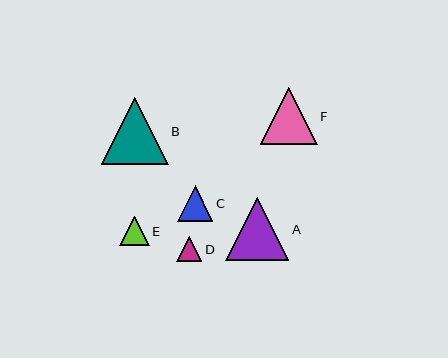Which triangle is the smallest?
Triangle D is the smallest with a size of approximately 25 pixels.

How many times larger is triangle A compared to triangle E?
Triangle A is approximately 2.1 times the size of triangle E.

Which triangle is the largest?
Triangle B is the largest with a size of approximately 67 pixels.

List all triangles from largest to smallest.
From largest to smallest: B, A, F, C, E, D.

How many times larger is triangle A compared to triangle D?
Triangle A is approximately 2.5 times the size of triangle D.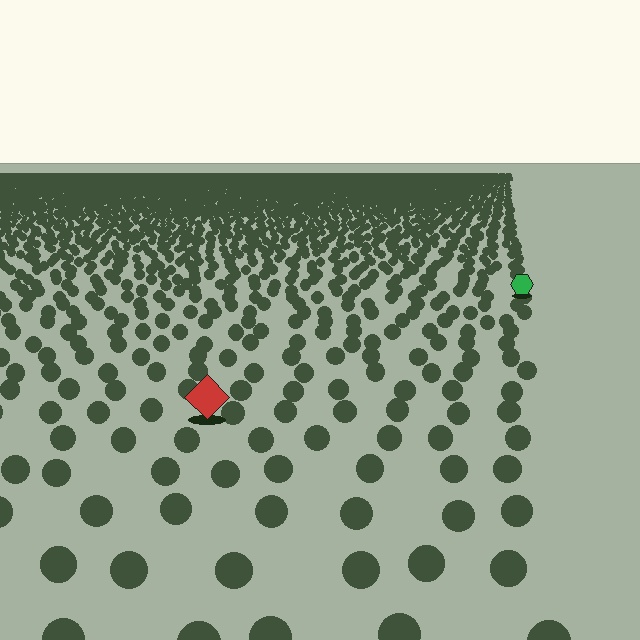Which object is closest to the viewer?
The red diamond is closest. The texture marks near it are larger and more spread out.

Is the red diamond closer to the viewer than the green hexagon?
Yes. The red diamond is closer — you can tell from the texture gradient: the ground texture is coarser near it.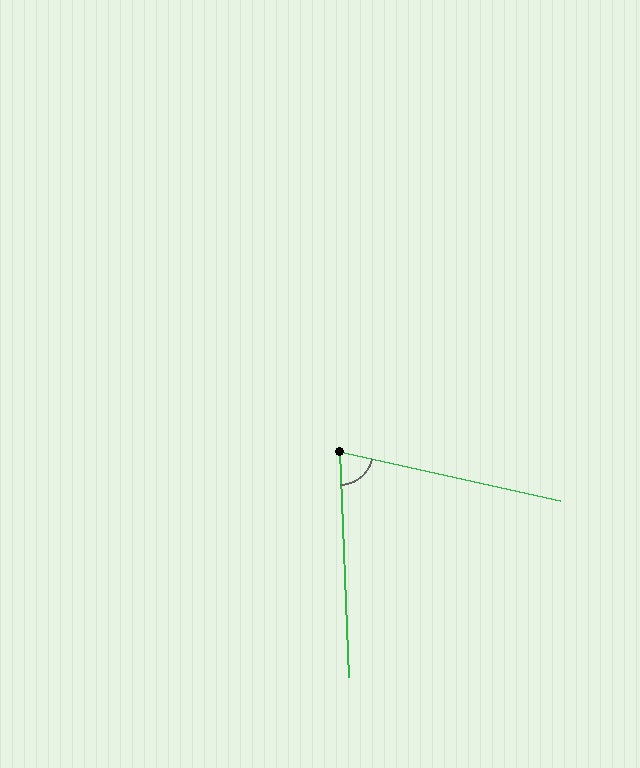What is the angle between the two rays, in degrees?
Approximately 76 degrees.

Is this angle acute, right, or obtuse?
It is acute.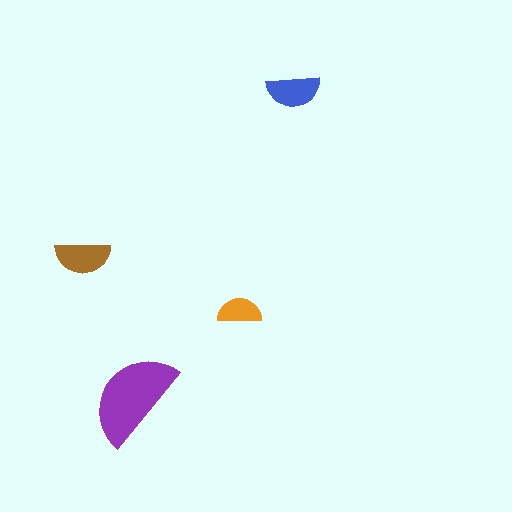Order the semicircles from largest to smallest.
the purple one, the brown one, the blue one, the orange one.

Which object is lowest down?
The purple semicircle is bottommost.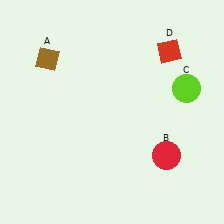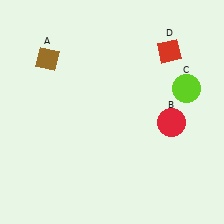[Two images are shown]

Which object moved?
The red circle (B) moved up.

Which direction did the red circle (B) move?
The red circle (B) moved up.